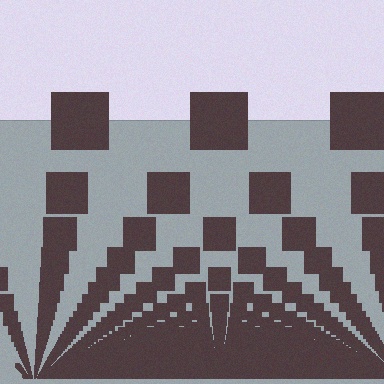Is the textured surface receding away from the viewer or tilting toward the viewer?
The surface appears to tilt toward the viewer. Texture elements get larger and sparser toward the top.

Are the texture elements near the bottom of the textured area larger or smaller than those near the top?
Smaller. The gradient is inverted — elements near the bottom are smaller and denser.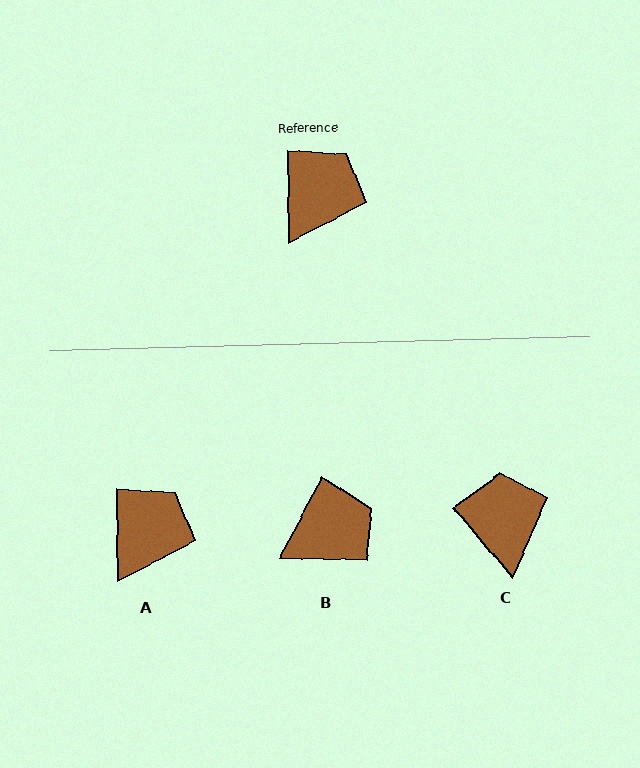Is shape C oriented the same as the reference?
No, it is off by about 40 degrees.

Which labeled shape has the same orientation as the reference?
A.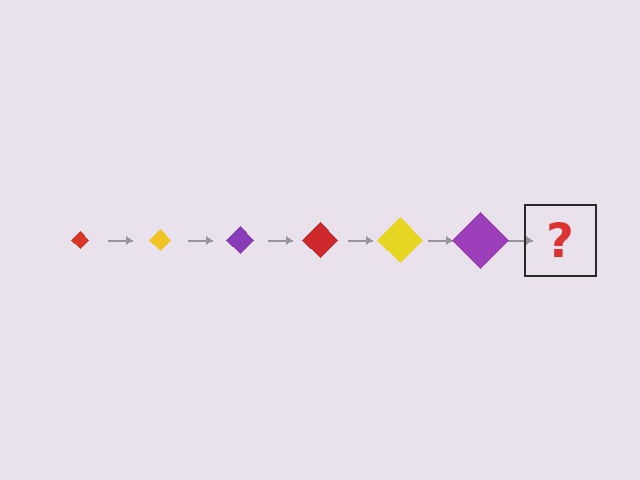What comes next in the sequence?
The next element should be a red diamond, larger than the previous one.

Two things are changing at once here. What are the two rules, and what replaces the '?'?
The two rules are that the diamond grows larger each step and the color cycles through red, yellow, and purple. The '?' should be a red diamond, larger than the previous one.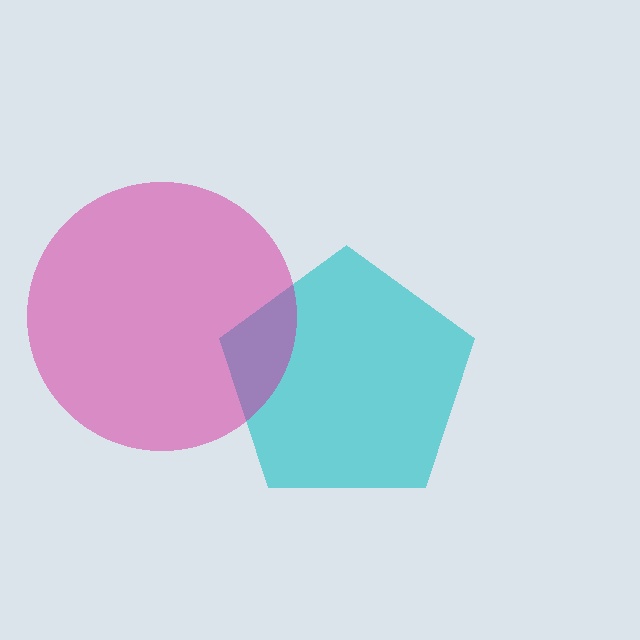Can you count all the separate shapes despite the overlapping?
Yes, there are 2 separate shapes.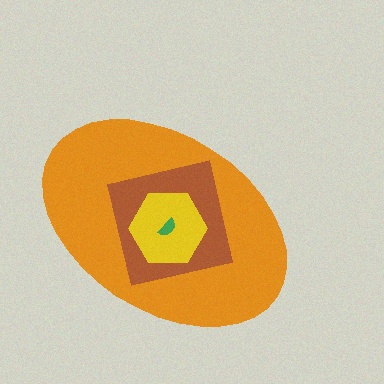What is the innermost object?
The green semicircle.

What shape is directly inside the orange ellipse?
The brown square.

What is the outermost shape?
The orange ellipse.